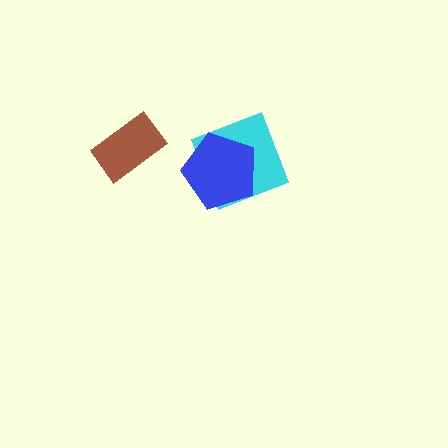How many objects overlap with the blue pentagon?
1 object overlaps with the blue pentagon.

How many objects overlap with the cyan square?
1 object overlaps with the cyan square.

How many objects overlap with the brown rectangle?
0 objects overlap with the brown rectangle.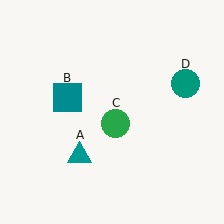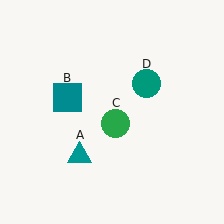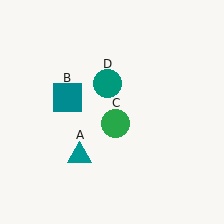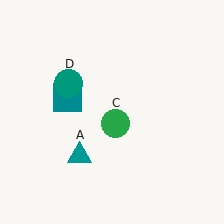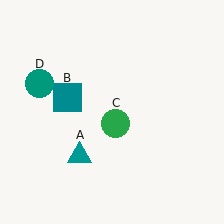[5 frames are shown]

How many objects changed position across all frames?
1 object changed position: teal circle (object D).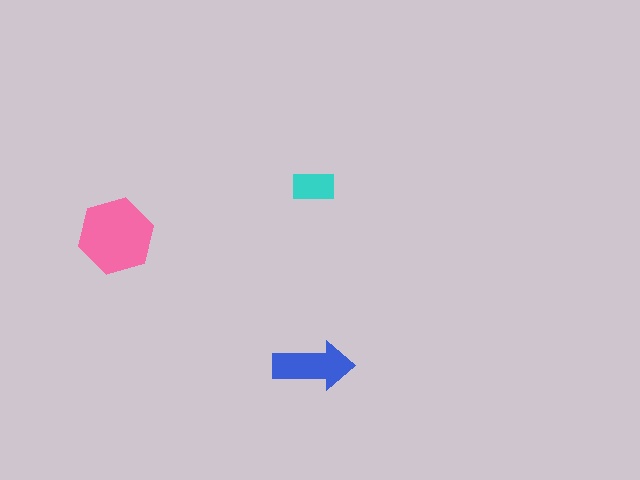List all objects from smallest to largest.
The cyan rectangle, the blue arrow, the pink hexagon.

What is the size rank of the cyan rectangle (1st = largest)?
3rd.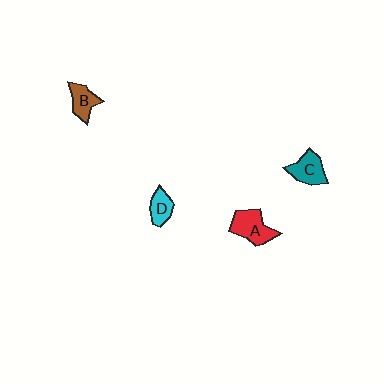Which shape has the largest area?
Shape A (red).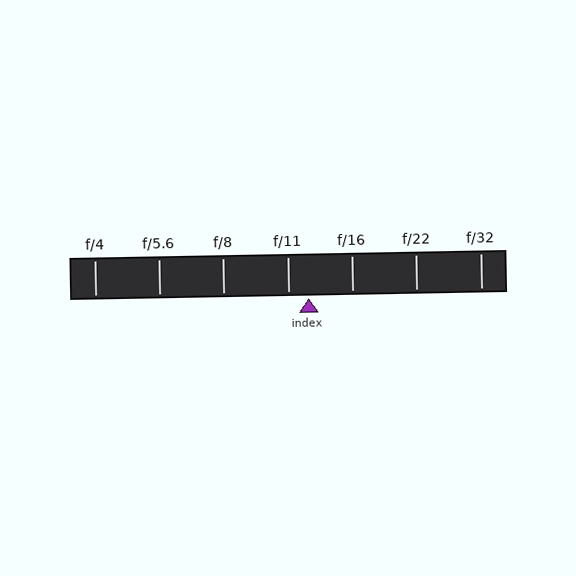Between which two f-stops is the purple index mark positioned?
The index mark is between f/11 and f/16.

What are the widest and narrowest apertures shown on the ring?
The widest aperture shown is f/4 and the narrowest is f/32.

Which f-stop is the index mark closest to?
The index mark is closest to f/11.